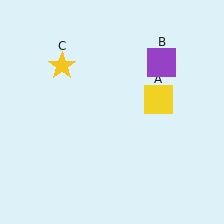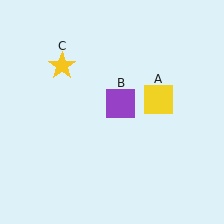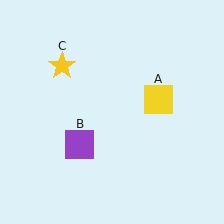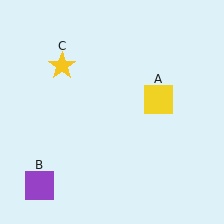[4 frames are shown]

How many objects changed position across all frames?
1 object changed position: purple square (object B).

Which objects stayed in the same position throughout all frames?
Yellow square (object A) and yellow star (object C) remained stationary.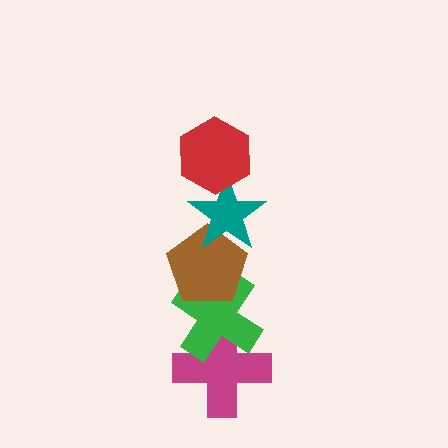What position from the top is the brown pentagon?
The brown pentagon is 3rd from the top.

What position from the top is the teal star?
The teal star is 2nd from the top.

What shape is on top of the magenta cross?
The green cross is on top of the magenta cross.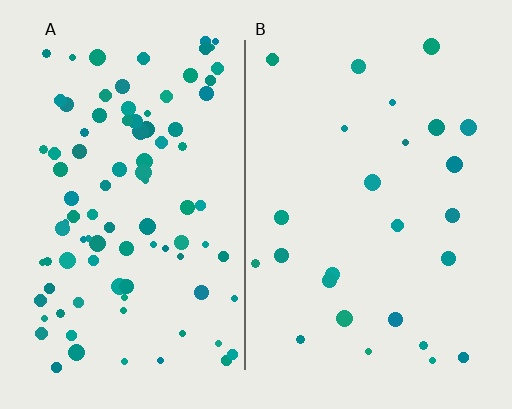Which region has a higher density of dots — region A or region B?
A (the left).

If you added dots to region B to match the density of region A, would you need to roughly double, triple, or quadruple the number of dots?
Approximately quadruple.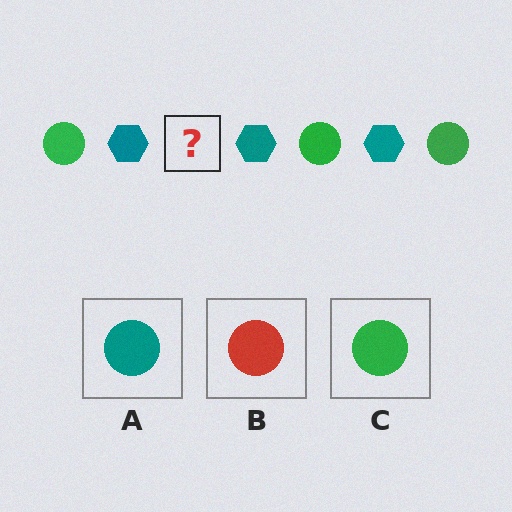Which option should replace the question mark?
Option C.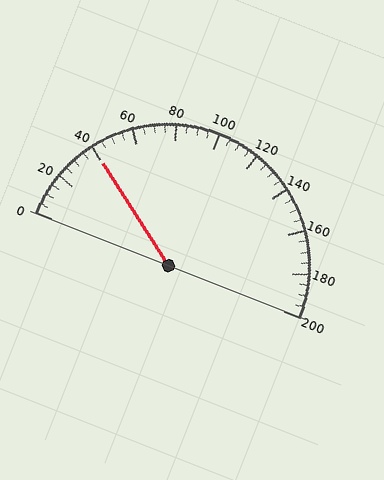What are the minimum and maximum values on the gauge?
The gauge ranges from 0 to 200.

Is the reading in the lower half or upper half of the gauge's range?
The reading is in the lower half of the range (0 to 200).